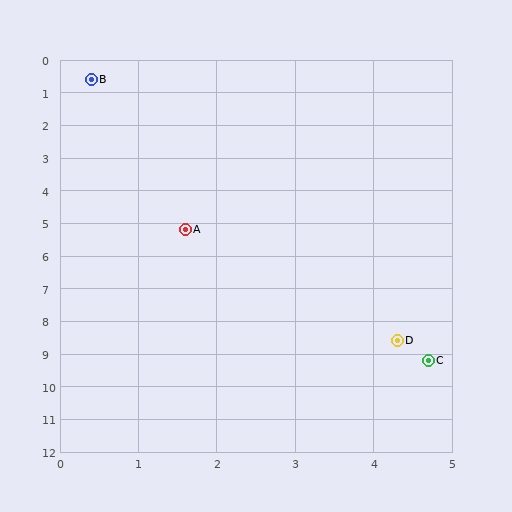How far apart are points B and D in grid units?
Points B and D are about 8.9 grid units apart.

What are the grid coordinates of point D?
Point D is at approximately (4.3, 8.6).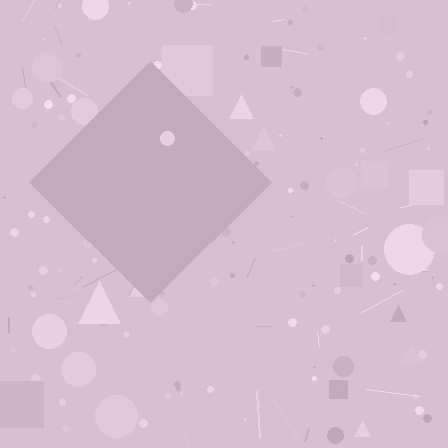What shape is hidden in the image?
A diamond is hidden in the image.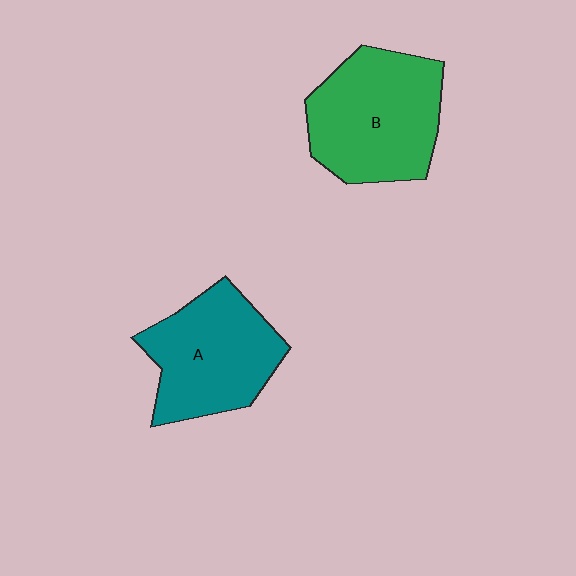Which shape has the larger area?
Shape B (green).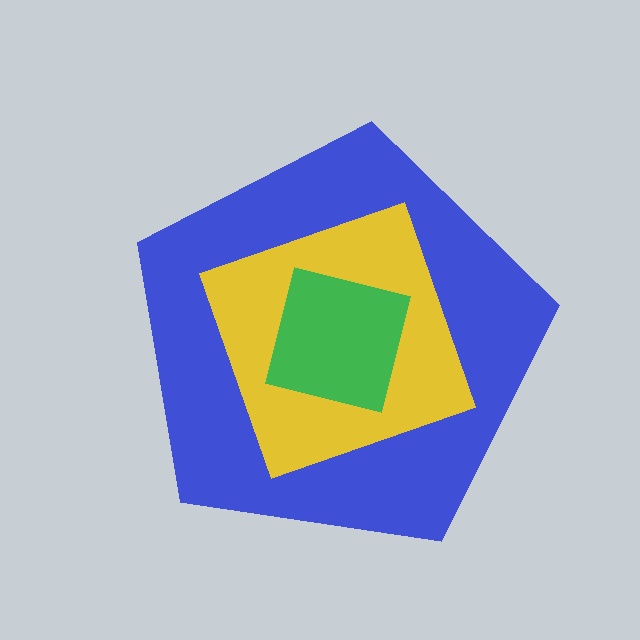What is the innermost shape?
The green square.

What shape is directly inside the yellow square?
The green square.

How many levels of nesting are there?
3.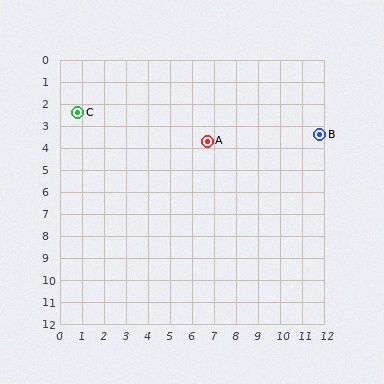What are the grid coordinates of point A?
Point A is at approximately (6.7, 3.7).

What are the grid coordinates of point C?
Point C is at approximately (0.8, 2.4).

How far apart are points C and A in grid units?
Points C and A are about 6.0 grid units apart.